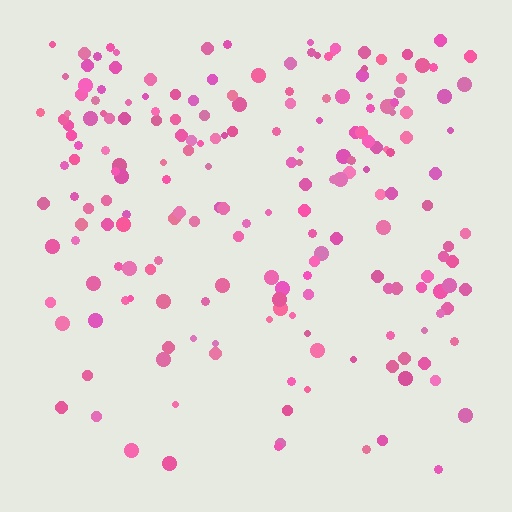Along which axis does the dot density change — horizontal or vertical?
Vertical.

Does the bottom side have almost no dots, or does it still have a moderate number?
Still a moderate number, just noticeably fewer than the top.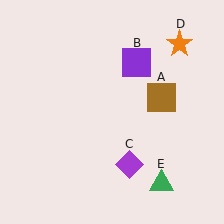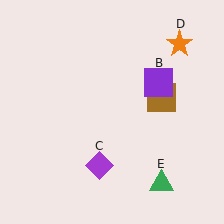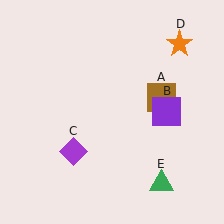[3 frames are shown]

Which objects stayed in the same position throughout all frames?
Brown square (object A) and orange star (object D) and green triangle (object E) remained stationary.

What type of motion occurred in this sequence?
The purple square (object B), purple diamond (object C) rotated clockwise around the center of the scene.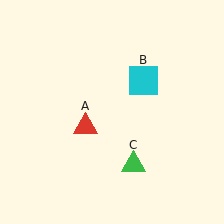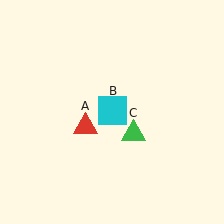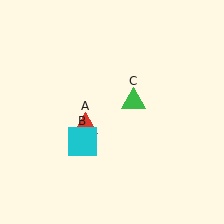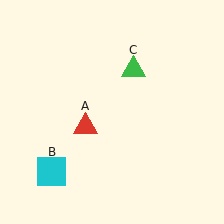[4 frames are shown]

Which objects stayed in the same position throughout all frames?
Red triangle (object A) remained stationary.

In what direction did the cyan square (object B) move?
The cyan square (object B) moved down and to the left.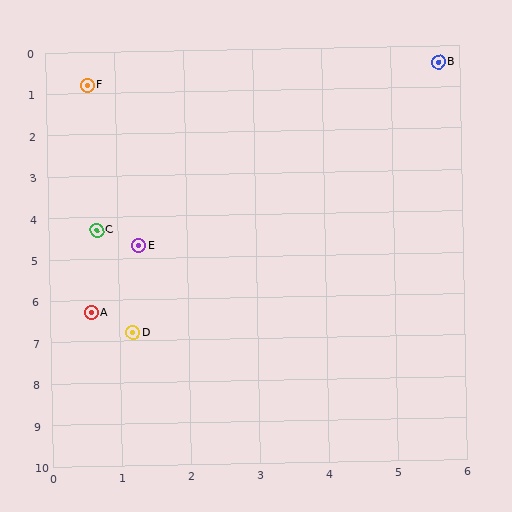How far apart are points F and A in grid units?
Points F and A are about 5.5 grid units apart.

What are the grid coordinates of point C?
Point C is at approximately (0.7, 4.3).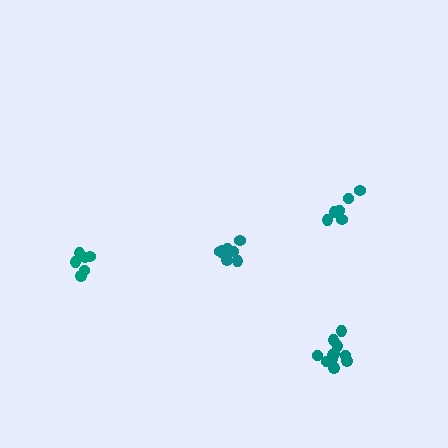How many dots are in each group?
Group 1: 6 dots, Group 2: 6 dots, Group 3: 8 dots, Group 4: 11 dots (31 total).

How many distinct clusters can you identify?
There are 4 distinct clusters.